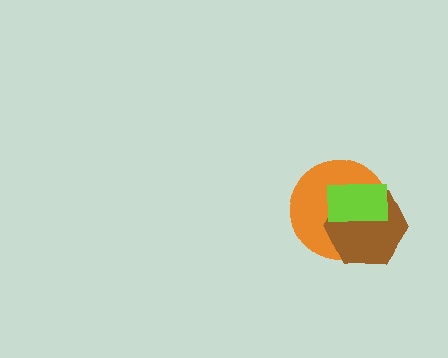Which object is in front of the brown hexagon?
The lime rectangle is in front of the brown hexagon.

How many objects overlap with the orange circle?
2 objects overlap with the orange circle.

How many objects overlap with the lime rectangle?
2 objects overlap with the lime rectangle.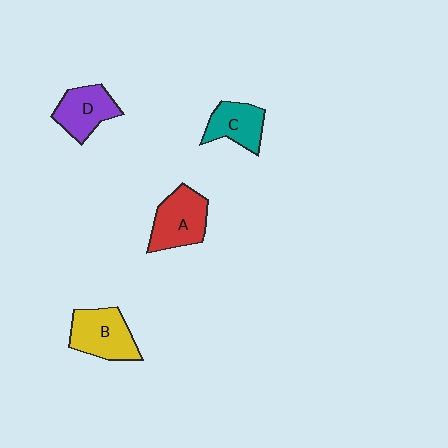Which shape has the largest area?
Shape B (yellow).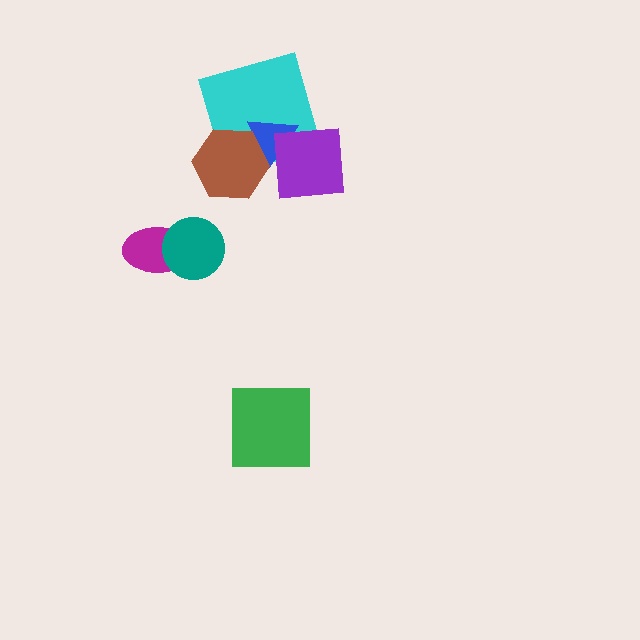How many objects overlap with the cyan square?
3 objects overlap with the cyan square.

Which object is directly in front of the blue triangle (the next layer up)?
The purple square is directly in front of the blue triangle.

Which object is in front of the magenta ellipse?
The teal circle is in front of the magenta ellipse.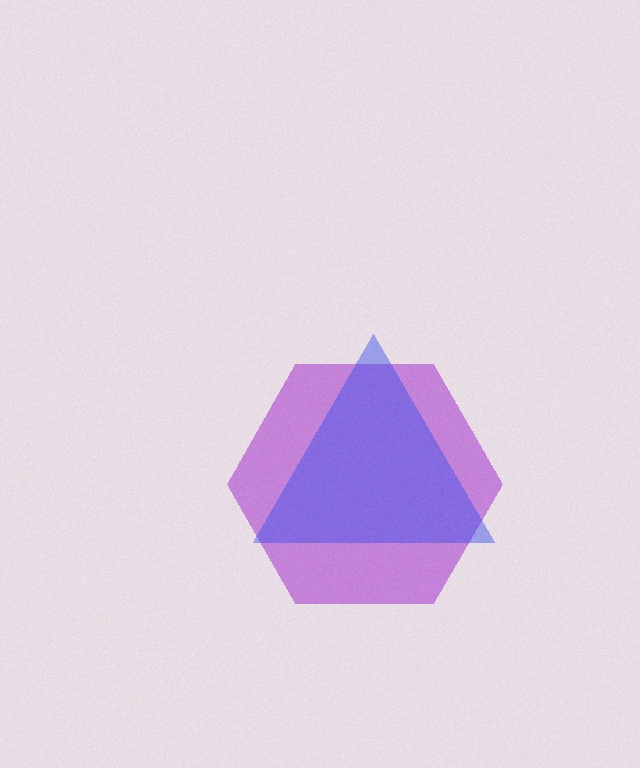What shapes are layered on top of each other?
The layered shapes are: a purple hexagon, a blue triangle.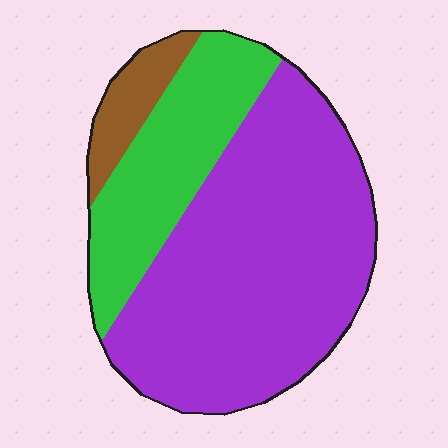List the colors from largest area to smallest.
From largest to smallest: purple, green, brown.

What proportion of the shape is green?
Green covers 27% of the shape.